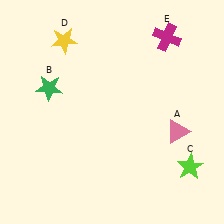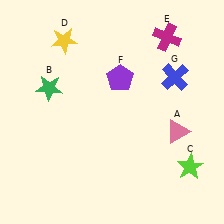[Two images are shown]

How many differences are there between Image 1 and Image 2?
There are 2 differences between the two images.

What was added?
A purple pentagon (F), a blue cross (G) were added in Image 2.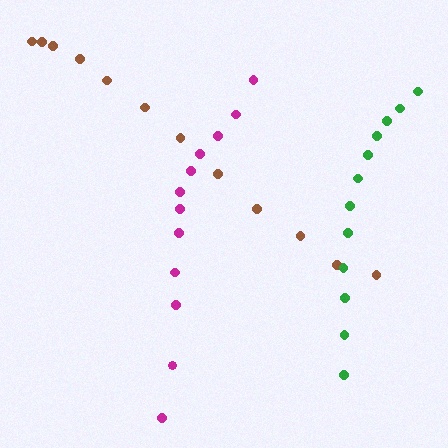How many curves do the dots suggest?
There are 3 distinct paths.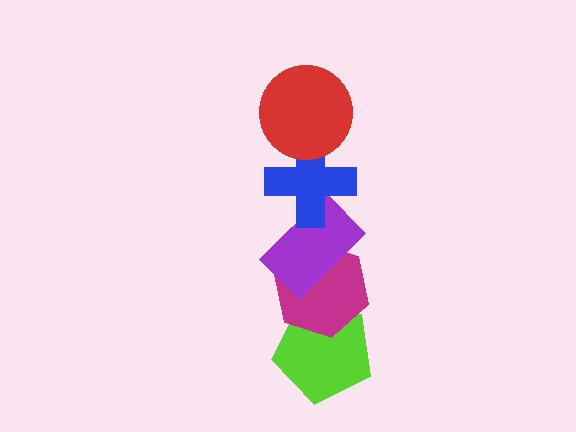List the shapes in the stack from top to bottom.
From top to bottom: the red circle, the blue cross, the purple rectangle, the magenta hexagon, the lime pentagon.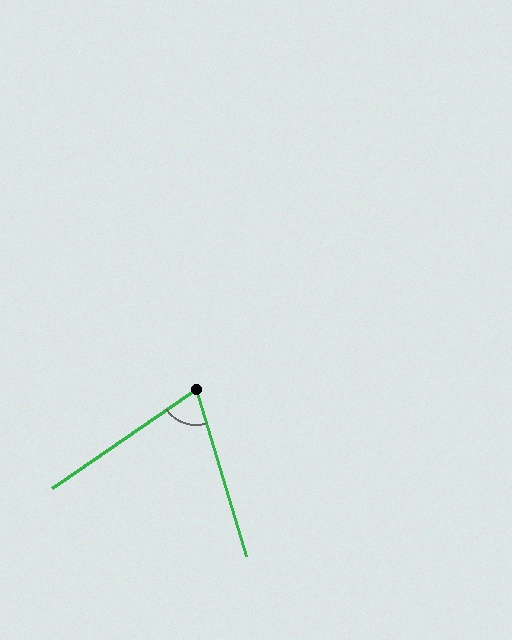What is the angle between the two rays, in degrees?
Approximately 72 degrees.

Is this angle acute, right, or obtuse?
It is acute.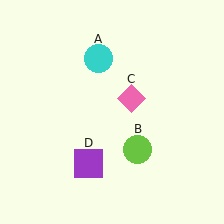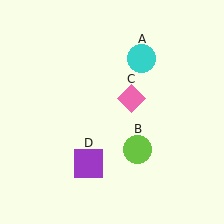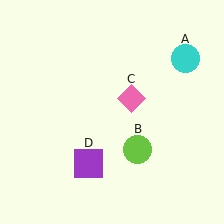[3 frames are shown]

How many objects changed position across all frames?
1 object changed position: cyan circle (object A).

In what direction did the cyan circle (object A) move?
The cyan circle (object A) moved right.